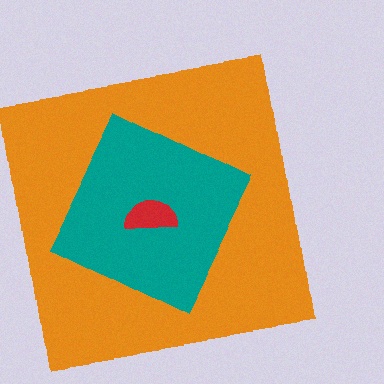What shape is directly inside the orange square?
The teal diamond.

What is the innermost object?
The red semicircle.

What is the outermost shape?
The orange square.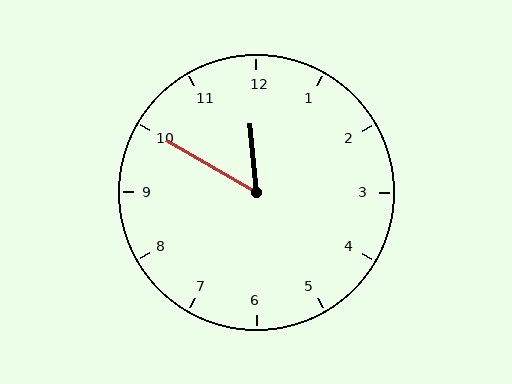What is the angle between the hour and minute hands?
Approximately 55 degrees.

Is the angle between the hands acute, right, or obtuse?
It is acute.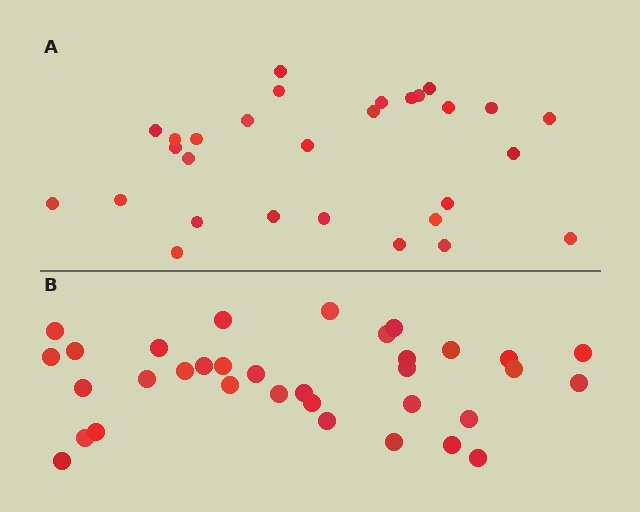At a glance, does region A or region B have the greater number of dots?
Region B (the bottom region) has more dots.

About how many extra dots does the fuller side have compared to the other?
Region B has about 5 more dots than region A.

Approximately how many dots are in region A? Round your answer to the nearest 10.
About 30 dots. (The exact count is 29, which rounds to 30.)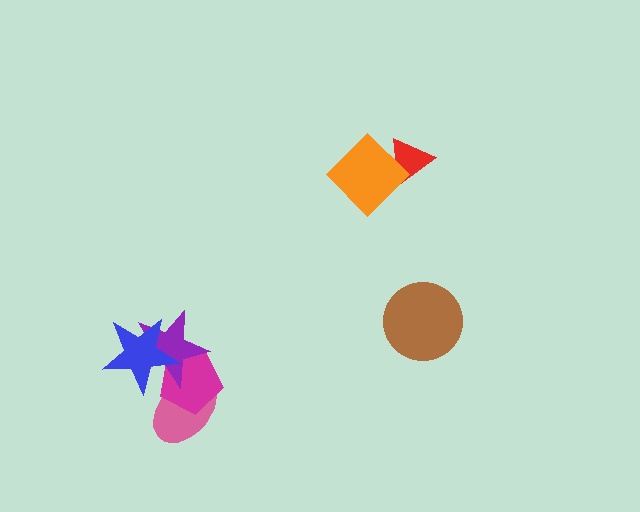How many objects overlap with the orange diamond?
1 object overlaps with the orange diamond.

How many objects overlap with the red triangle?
1 object overlaps with the red triangle.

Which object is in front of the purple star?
The blue star is in front of the purple star.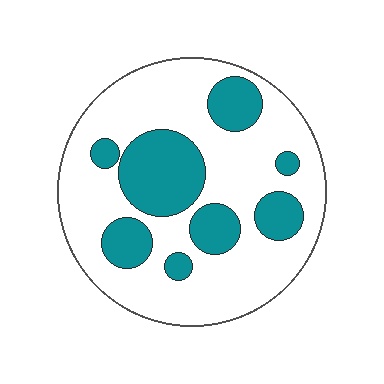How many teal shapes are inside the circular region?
8.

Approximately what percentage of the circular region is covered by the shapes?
Approximately 30%.